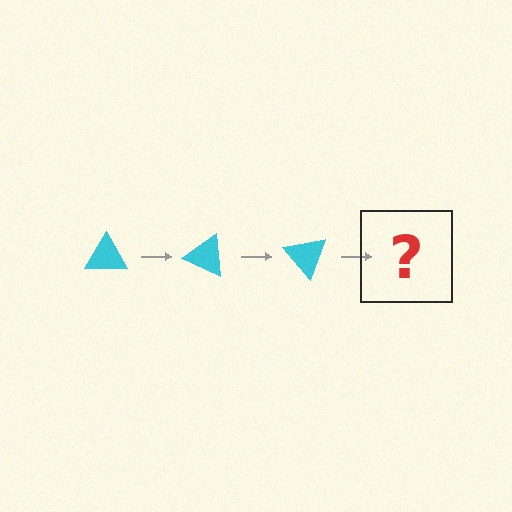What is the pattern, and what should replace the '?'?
The pattern is that the triangle rotates 25 degrees each step. The '?' should be a cyan triangle rotated 75 degrees.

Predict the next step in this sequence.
The next step is a cyan triangle rotated 75 degrees.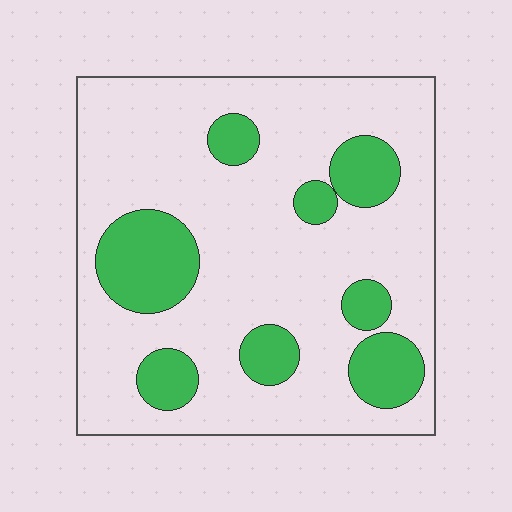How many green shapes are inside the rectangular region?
8.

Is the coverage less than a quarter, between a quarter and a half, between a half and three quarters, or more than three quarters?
Less than a quarter.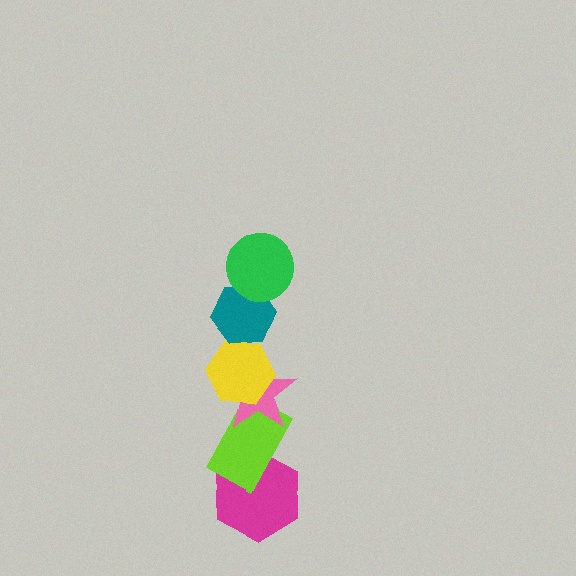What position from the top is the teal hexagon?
The teal hexagon is 2nd from the top.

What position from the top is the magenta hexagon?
The magenta hexagon is 6th from the top.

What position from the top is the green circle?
The green circle is 1st from the top.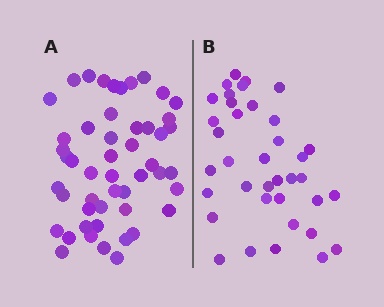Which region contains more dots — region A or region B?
Region A (the left region) has more dots.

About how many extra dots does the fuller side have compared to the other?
Region A has approximately 15 more dots than region B.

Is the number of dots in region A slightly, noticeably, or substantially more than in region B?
Region A has noticeably more, but not dramatically so. The ratio is roughly 1.4 to 1.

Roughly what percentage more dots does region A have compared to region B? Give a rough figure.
About 35% more.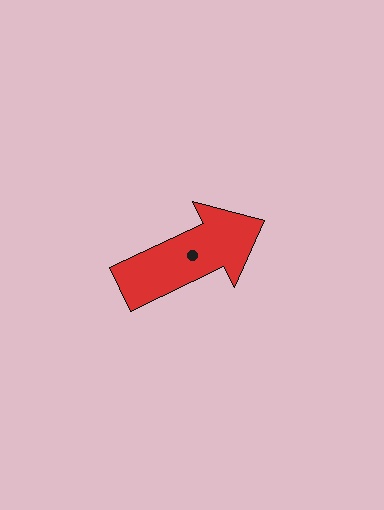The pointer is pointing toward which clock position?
Roughly 2 o'clock.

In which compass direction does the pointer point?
Northeast.